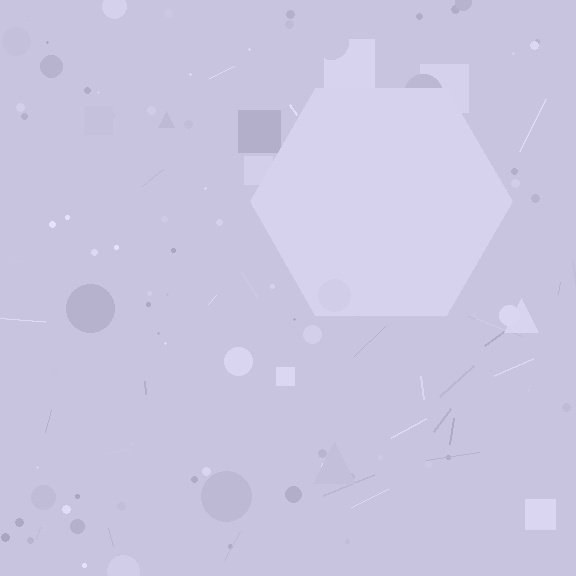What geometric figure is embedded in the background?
A hexagon is embedded in the background.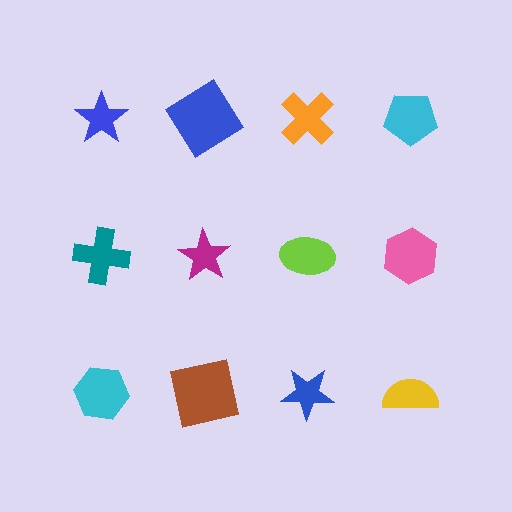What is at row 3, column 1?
A cyan hexagon.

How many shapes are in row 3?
4 shapes.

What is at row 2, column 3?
A lime ellipse.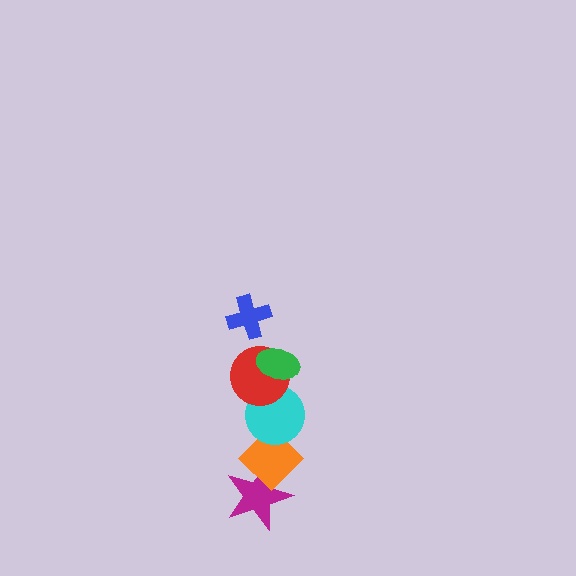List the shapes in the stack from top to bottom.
From top to bottom: the blue cross, the green ellipse, the red circle, the cyan circle, the orange diamond, the magenta star.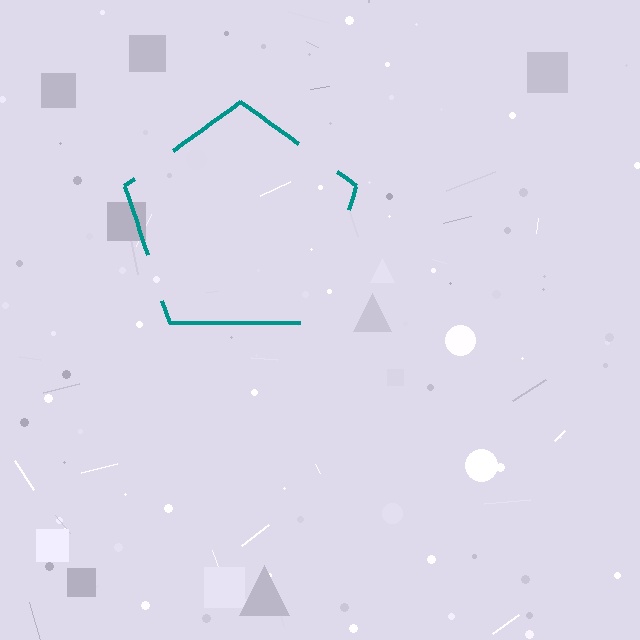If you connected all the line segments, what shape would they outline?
They would outline a pentagon.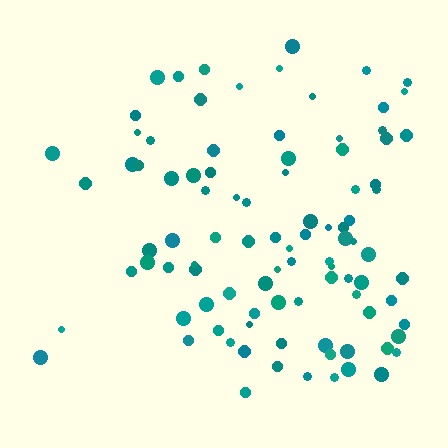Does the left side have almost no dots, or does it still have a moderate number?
Still a moderate number, just noticeably fewer than the right.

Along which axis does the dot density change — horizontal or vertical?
Horizontal.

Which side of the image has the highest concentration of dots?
The right.